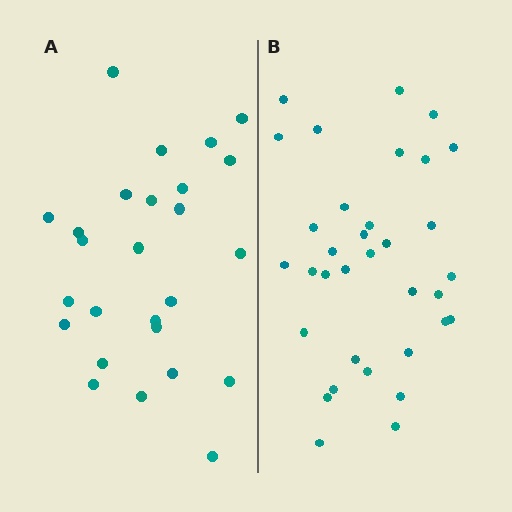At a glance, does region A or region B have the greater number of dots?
Region B (the right region) has more dots.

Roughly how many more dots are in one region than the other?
Region B has roughly 8 or so more dots than region A.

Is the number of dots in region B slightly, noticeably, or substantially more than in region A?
Region B has noticeably more, but not dramatically so. The ratio is roughly 1.3 to 1.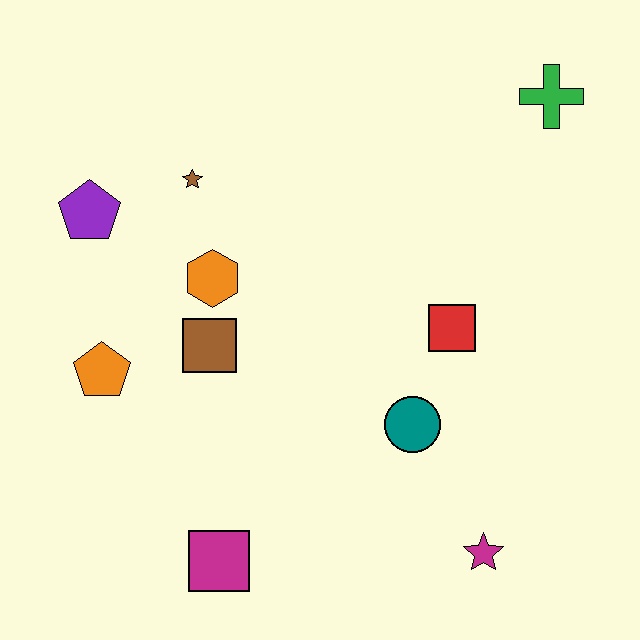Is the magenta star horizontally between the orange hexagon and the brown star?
No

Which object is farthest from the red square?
The purple pentagon is farthest from the red square.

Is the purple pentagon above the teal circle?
Yes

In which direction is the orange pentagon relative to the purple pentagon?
The orange pentagon is below the purple pentagon.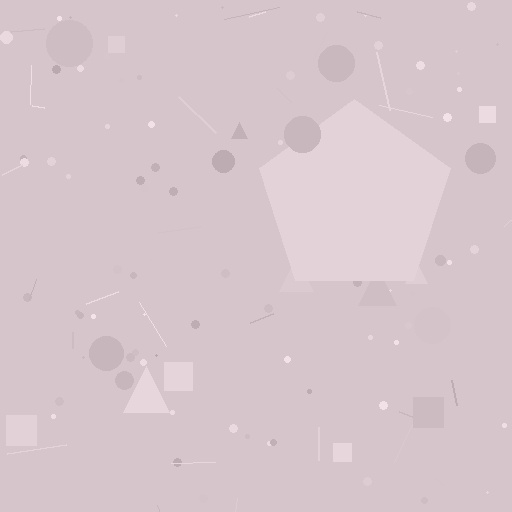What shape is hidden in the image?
A pentagon is hidden in the image.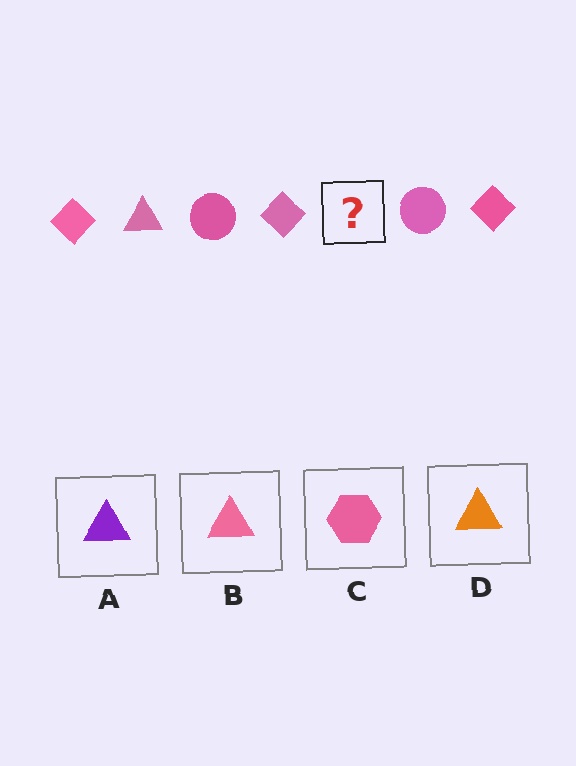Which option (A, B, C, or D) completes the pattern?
B.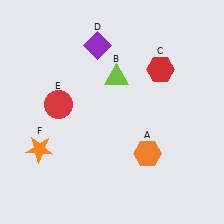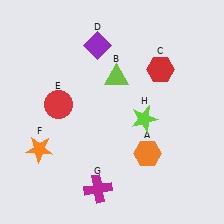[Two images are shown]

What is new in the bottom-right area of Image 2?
A lime star (H) was added in the bottom-right area of Image 2.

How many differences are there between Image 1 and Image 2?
There are 2 differences between the two images.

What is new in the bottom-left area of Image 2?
A magenta cross (G) was added in the bottom-left area of Image 2.